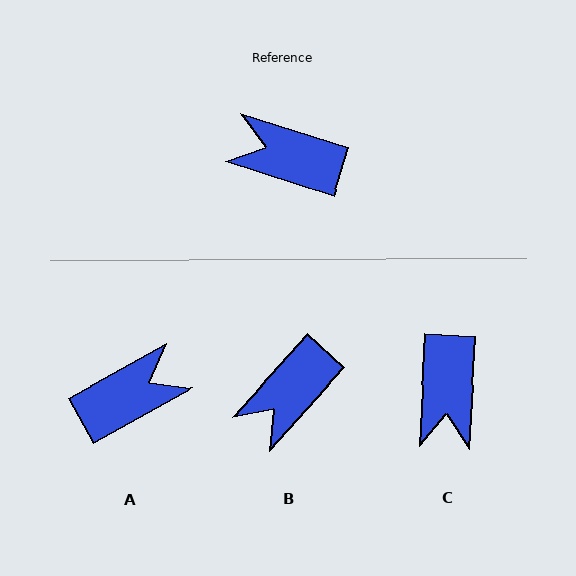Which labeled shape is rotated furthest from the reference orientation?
A, about 133 degrees away.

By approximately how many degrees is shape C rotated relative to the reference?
Approximately 105 degrees counter-clockwise.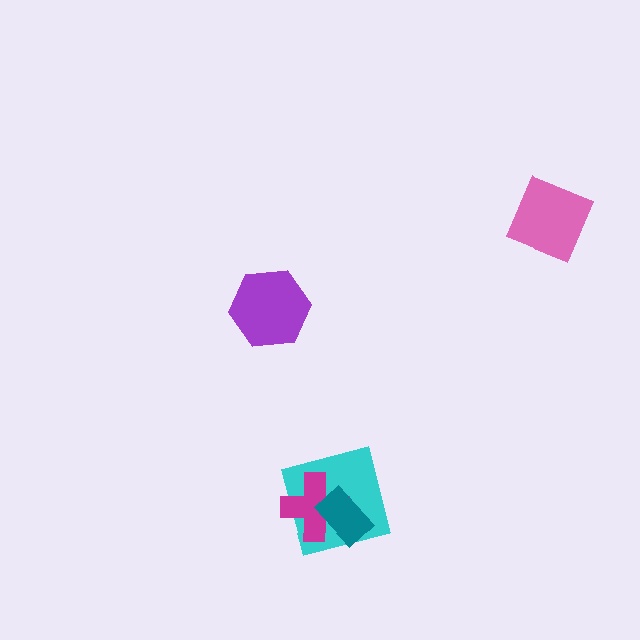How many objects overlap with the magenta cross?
2 objects overlap with the magenta cross.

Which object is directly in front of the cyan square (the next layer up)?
The magenta cross is directly in front of the cyan square.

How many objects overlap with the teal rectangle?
2 objects overlap with the teal rectangle.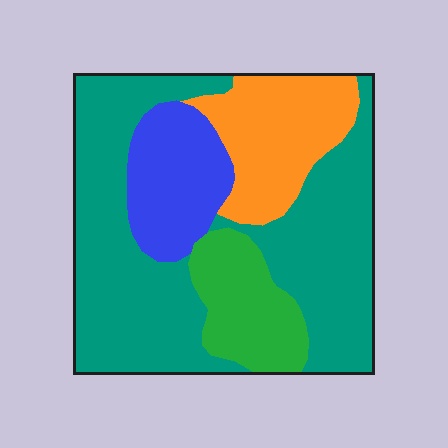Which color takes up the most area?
Teal, at roughly 55%.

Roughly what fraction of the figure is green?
Green takes up about one eighth (1/8) of the figure.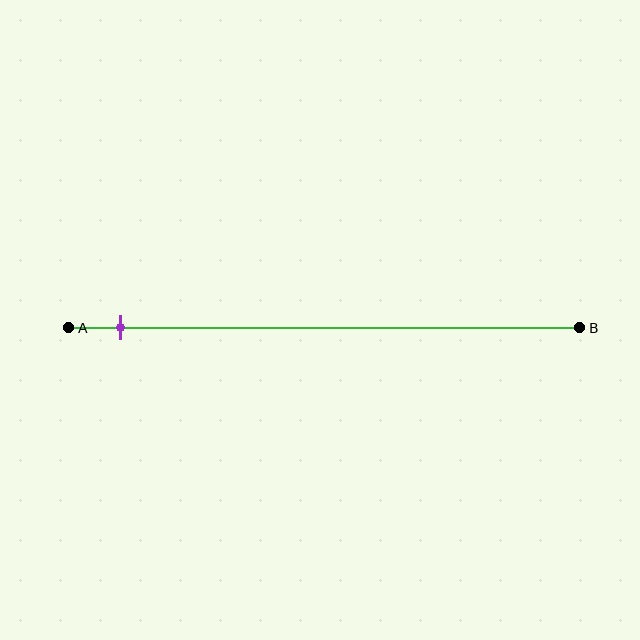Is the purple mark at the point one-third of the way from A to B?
No, the mark is at about 10% from A, not at the 33% one-third point.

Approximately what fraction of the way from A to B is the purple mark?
The purple mark is approximately 10% of the way from A to B.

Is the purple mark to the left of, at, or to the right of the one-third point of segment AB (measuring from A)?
The purple mark is to the left of the one-third point of segment AB.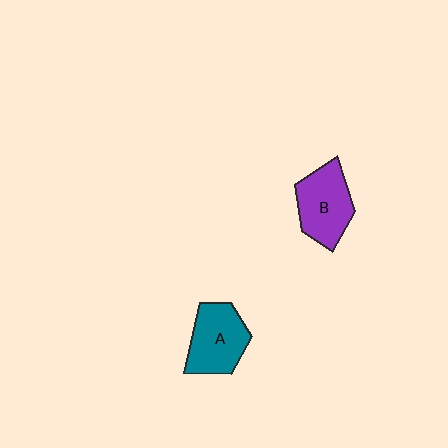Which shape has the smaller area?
Shape A (teal).